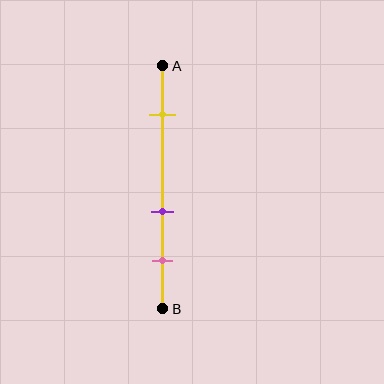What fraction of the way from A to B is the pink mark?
The pink mark is approximately 80% (0.8) of the way from A to B.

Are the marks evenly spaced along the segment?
No, the marks are not evenly spaced.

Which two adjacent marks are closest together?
The purple and pink marks are the closest adjacent pair.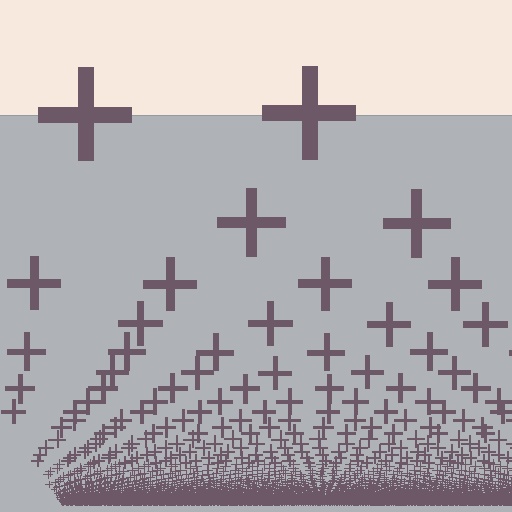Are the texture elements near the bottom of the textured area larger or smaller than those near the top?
Smaller. The gradient is inverted — elements near the bottom are smaller and denser.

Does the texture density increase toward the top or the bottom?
Density increases toward the bottom.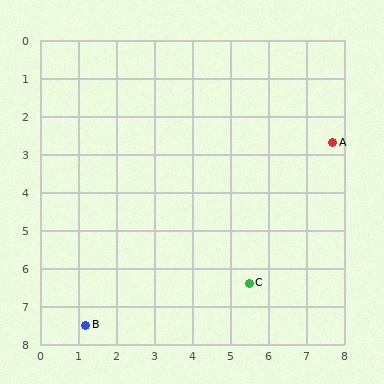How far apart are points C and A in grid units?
Points C and A are about 4.3 grid units apart.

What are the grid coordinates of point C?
Point C is at approximately (5.5, 6.4).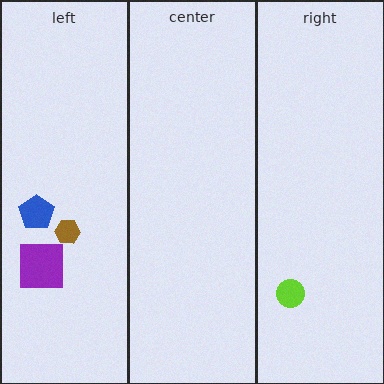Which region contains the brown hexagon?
The left region.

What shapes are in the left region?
The brown hexagon, the blue pentagon, the purple square.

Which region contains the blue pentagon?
The left region.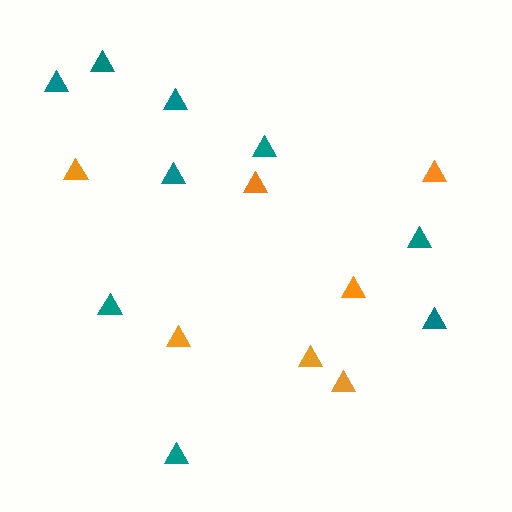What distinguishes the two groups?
There are 2 groups: one group of orange triangles (7) and one group of teal triangles (9).